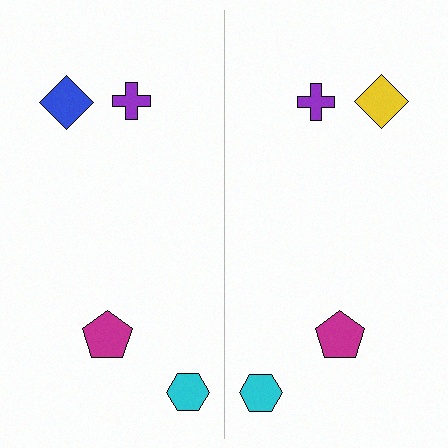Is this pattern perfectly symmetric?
No, the pattern is not perfectly symmetric. The yellow diamond on the right side breaks the symmetry — its mirror counterpart is blue.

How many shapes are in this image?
There are 8 shapes in this image.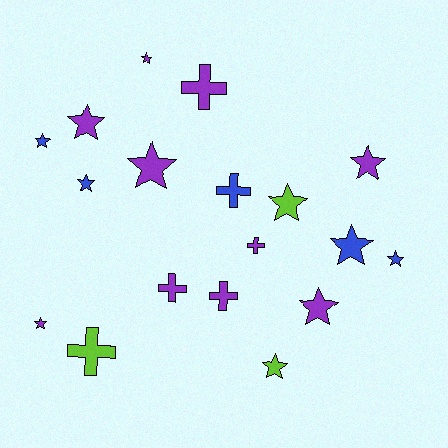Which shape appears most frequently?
Star, with 12 objects.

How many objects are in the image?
There are 18 objects.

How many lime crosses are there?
There is 1 lime cross.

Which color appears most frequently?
Purple, with 10 objects.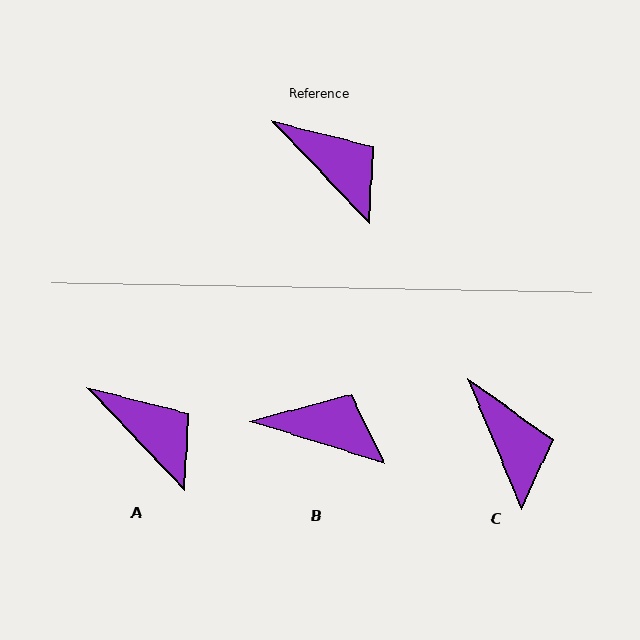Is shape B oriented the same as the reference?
No, it is off by about 29 degrees.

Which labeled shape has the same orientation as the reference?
A.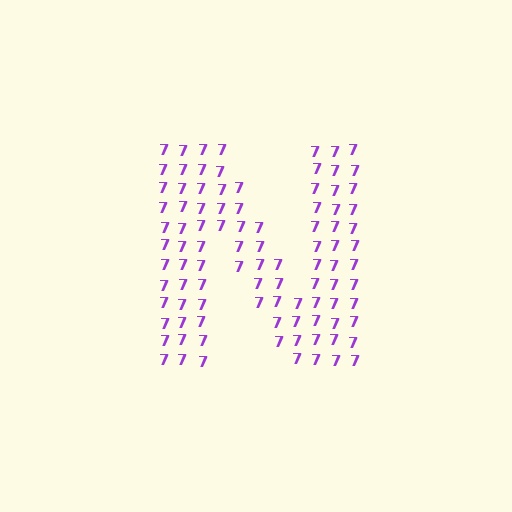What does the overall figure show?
The overall figure shows the letter N.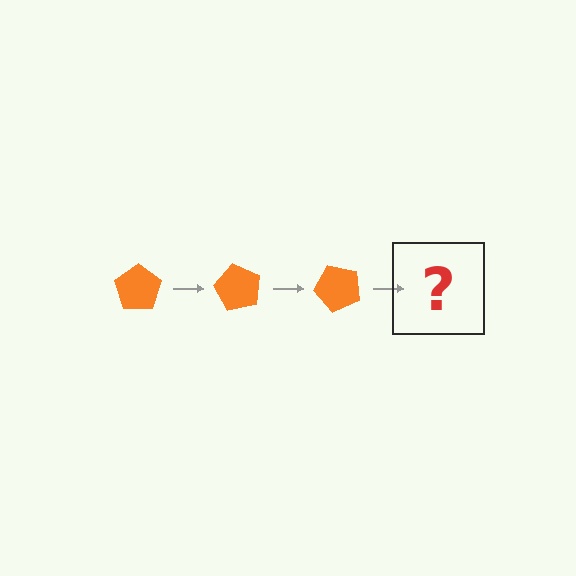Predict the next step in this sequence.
The next step is an orange pentagon rotated 180 degrees.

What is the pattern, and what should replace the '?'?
The pattern is that the pentagon rotates 60 degrees each step. The '?' should be an orange pentagon rotated 180 degrees.